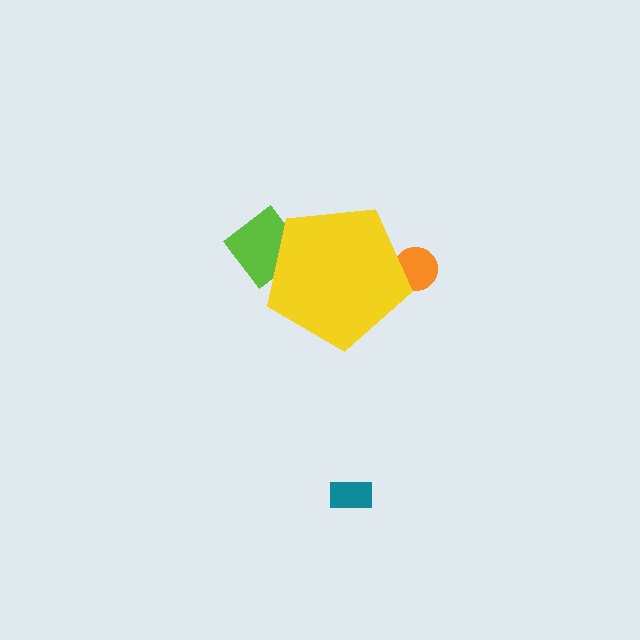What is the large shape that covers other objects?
A yellow pentagon.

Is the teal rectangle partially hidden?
No, the teal rectangle is fully visible.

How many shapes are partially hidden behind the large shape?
2 shapes are partially hidden.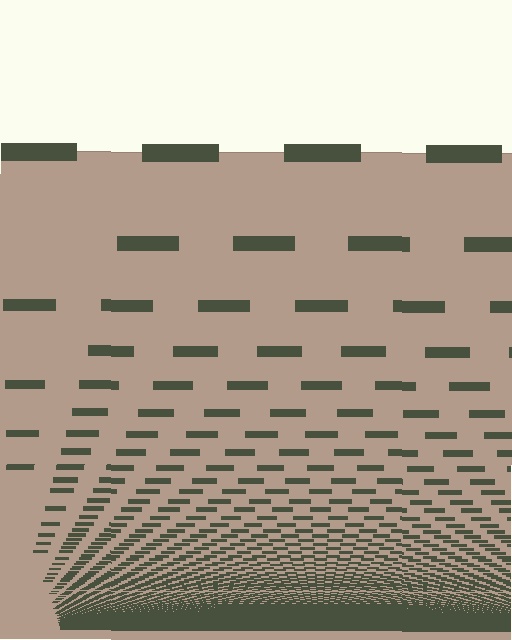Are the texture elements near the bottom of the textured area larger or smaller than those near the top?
Smaller. The gradient is inverted — elements near the bottom are smaller and denser.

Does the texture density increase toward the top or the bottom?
Density increases toward the bottom.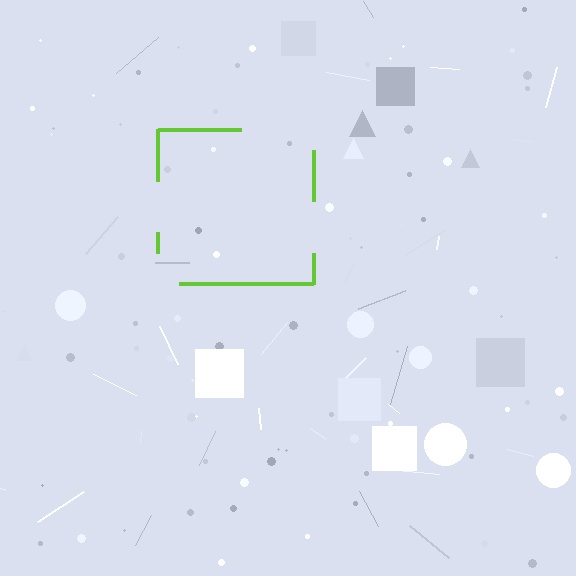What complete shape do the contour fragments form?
The contour fragments form a square.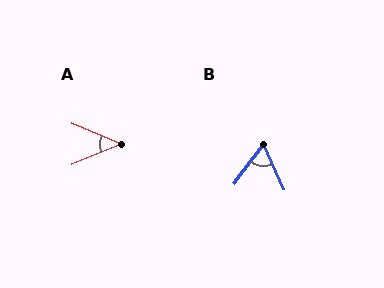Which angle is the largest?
B, at approximately 61 degrees.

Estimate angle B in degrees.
Approximately 61 degrees.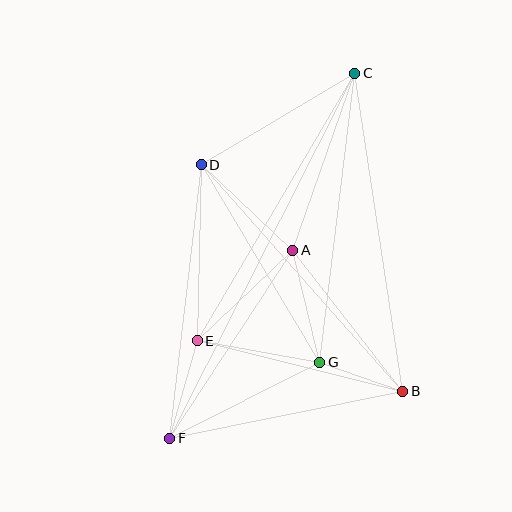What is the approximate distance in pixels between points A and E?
The distance between A and E is approximately 132 pixels.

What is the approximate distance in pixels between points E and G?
The distance between E and G is approximately 124 pixels.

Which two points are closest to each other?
Points B and G are closest to each other.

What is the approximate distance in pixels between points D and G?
The distance between D and G is approximately 230 pixels.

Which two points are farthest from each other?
Points C and F are farthest from each other.